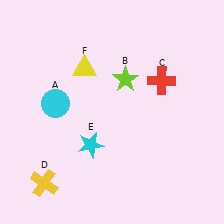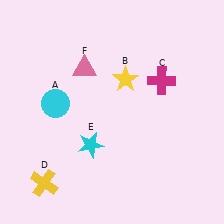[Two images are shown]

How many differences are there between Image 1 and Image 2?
There are 3 differences between the two images.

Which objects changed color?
B changed from lime to yellow. C changed from red to magenta. F changed from yellow to pink.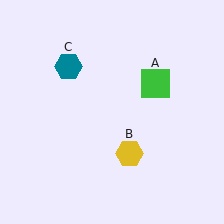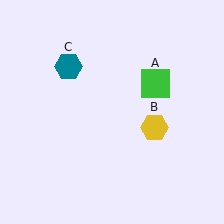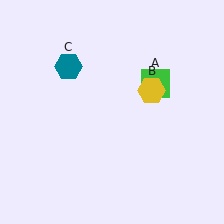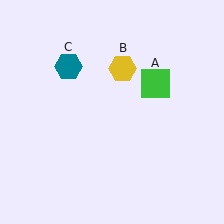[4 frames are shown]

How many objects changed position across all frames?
1 object changed position: yellow hexagon (object B).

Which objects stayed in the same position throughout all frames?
Green square (object A) and teal hexagon (object C) remained stationary.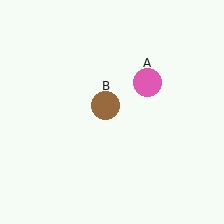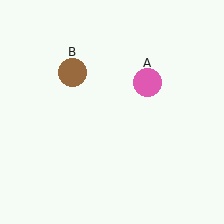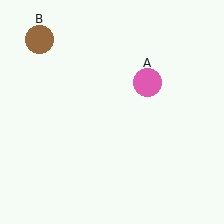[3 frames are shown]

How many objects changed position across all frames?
1 object changed position: brown circle (object B).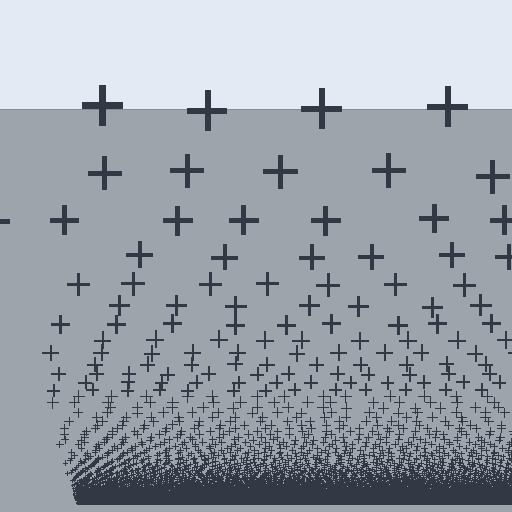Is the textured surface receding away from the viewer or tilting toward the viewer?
The surface appears to tilt toward the viewer. Texture elements get larger and sparser toward the top.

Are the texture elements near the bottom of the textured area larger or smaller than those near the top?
Smaller. The gradient is inverted — elements near the bottom are smaller and denser.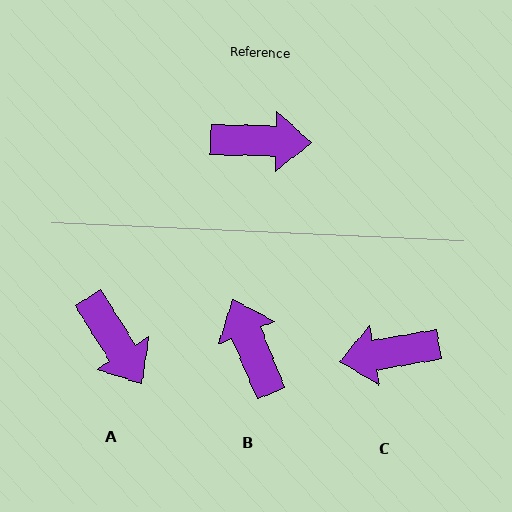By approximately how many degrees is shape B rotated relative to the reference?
Approximately 114 degrees counter-clockwise.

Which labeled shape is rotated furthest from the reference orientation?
C, about 169 degrees away.